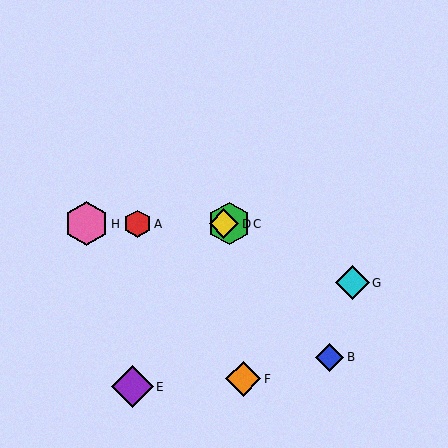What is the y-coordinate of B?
Object B is at y≈358.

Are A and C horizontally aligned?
Yes, both are at y≈224.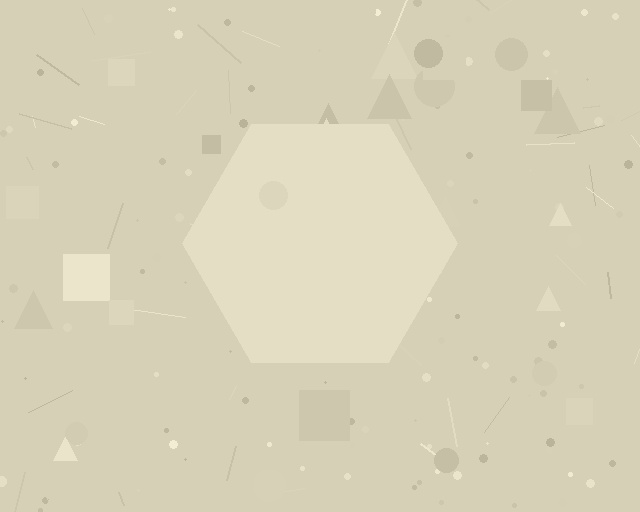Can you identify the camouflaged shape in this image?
The camouflaged shape is a hexagon.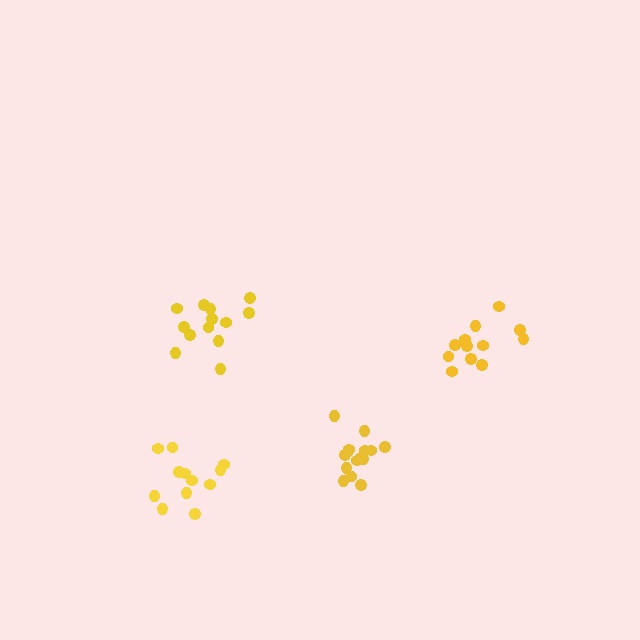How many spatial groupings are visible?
There are 4 spatial groupings.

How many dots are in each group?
Group 1: 13 dots, Group 2: 15 dots, Group 3: 12 dots, Group 4: 12 dots (52 total).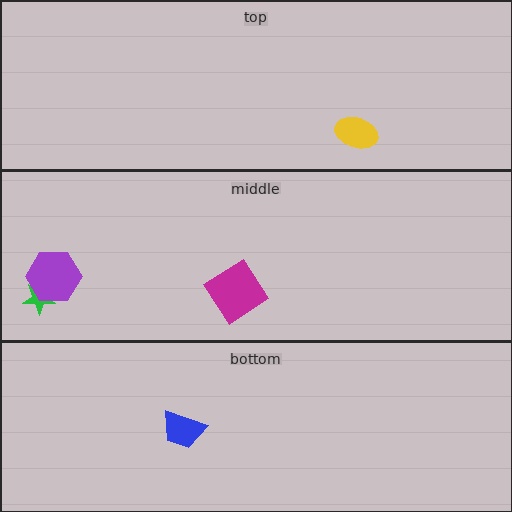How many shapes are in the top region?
1.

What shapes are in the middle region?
The magenta diamond, the green star, the purple hexagon.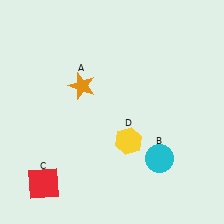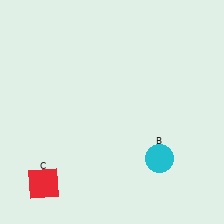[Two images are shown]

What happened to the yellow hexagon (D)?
The yellow hexagon (D) was removed in Image 2. It was in the bottom-right area of Image 1.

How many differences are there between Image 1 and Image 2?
There are 2 differences between the two images.